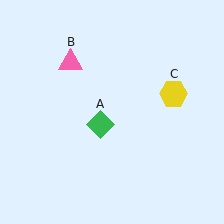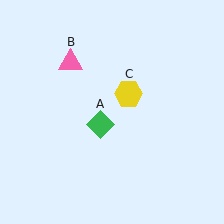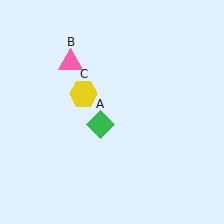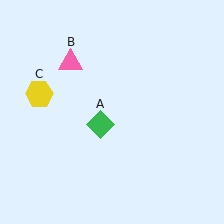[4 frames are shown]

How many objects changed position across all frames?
1 object changed position: yellow hexagon (object C).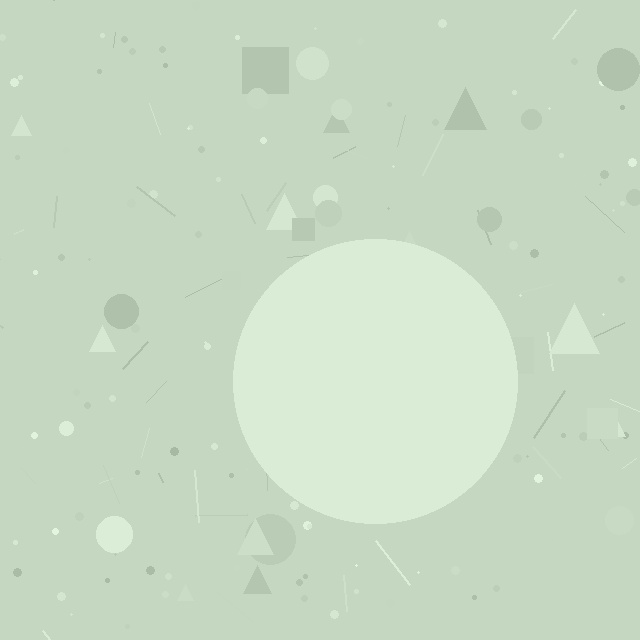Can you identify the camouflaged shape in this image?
The camouflaged shape is a circle.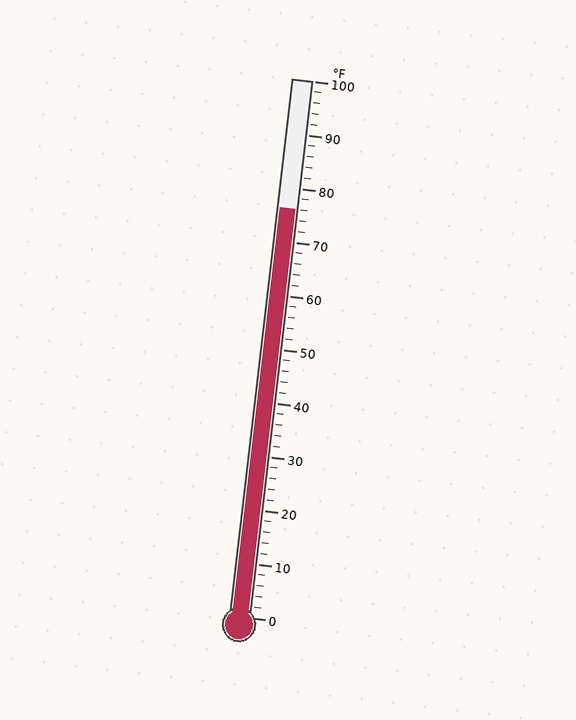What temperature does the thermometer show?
The thermometer shows approximately 76°F.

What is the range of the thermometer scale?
The thermometer scale ranges from 0°F to 100°F.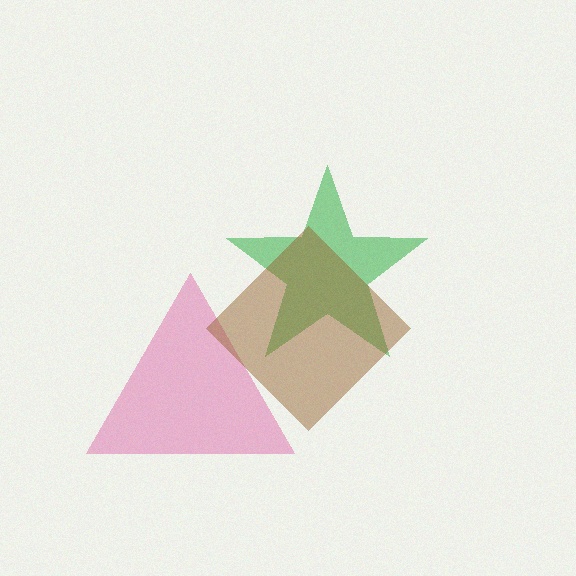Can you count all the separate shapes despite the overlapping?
Yes, there are 3 separate shapes.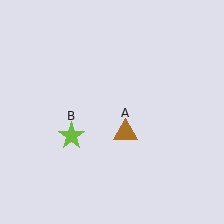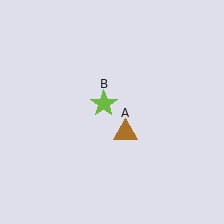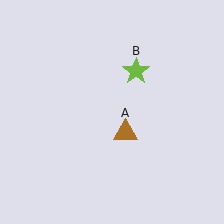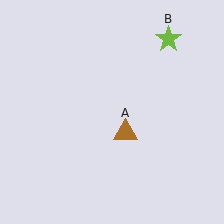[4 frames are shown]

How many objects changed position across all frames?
1 object changed position: lime star (object B).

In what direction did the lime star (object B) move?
The lime star (object B) moved up and to the right.